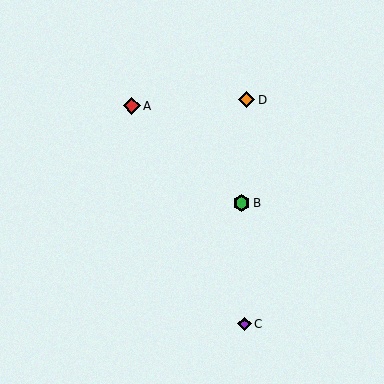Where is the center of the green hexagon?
The center of the green hexagon is at (241, 203).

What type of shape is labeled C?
Shape C is a purple diamond.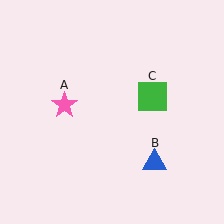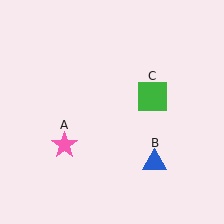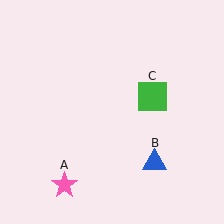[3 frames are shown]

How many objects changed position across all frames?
1 object changed position: pink star (object A).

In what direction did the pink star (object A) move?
The pink star (object A) moved down.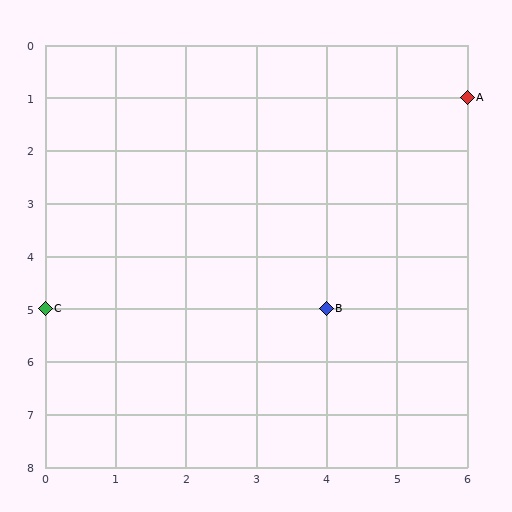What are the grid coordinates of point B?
Point B is at grid coordinates (4, 5).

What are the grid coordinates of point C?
Point C is at grid coordinates (0, 5).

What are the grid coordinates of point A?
Point A is at grid coordinates (6, 1).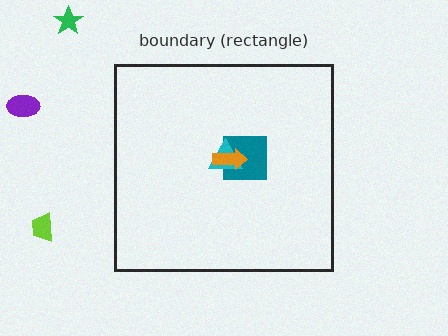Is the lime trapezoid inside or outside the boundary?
Outside.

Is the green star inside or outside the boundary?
Outside.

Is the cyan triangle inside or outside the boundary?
Inside.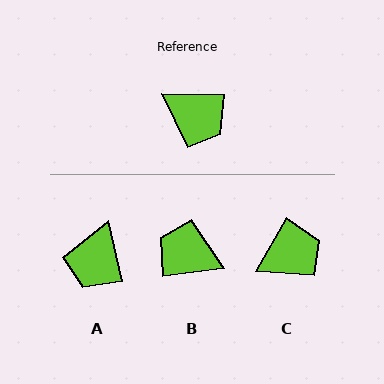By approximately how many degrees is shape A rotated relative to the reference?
Approximately 77 degrees clockwise.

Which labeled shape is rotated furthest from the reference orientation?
B, about 172 degrees away.